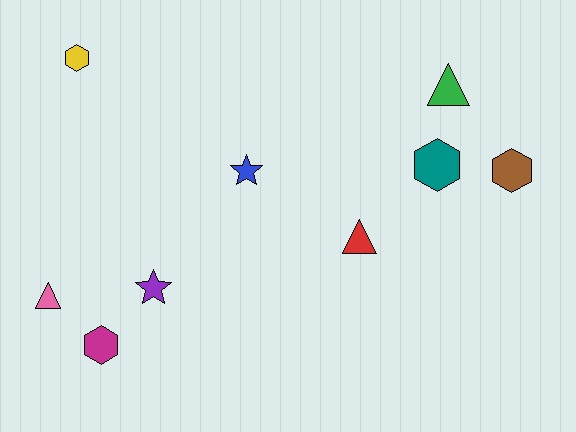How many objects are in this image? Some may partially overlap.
There are 9 objects.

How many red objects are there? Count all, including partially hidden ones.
There is 1 red object.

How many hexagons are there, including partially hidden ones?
There are 4 hexagons.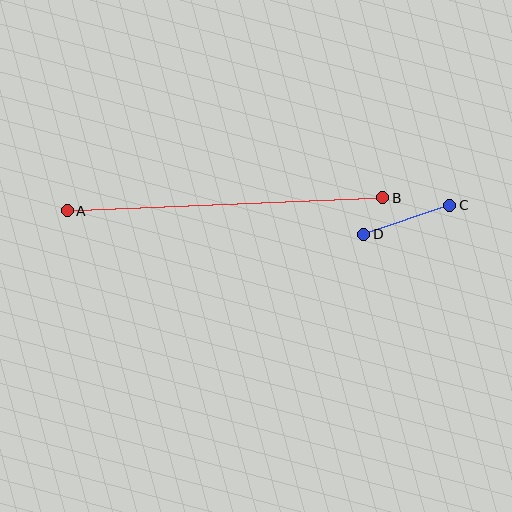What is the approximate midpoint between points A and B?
The midpoint is at approximately (225, 204) pixels.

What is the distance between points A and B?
The distance is approximately 315 pixels.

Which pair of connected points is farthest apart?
Points A and B are farthest apart.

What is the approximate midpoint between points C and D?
The midpoint is at approximately (407, 220) pixels.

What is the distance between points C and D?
The distance is approximately 91 pixels.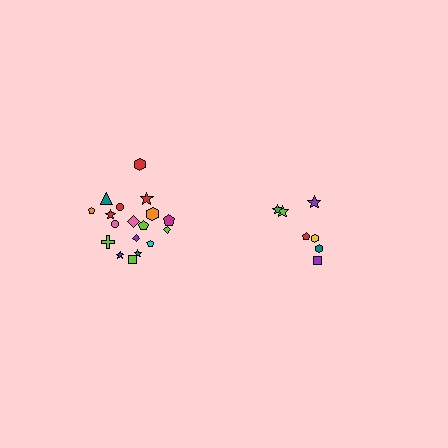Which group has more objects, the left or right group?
The left group.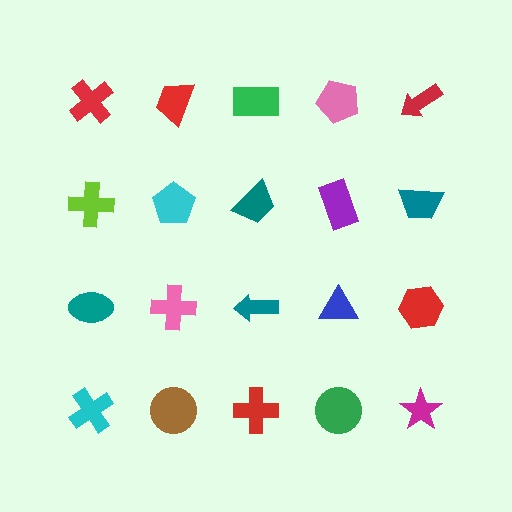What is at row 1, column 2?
A red trapezoid.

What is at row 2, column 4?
A purple rectangle.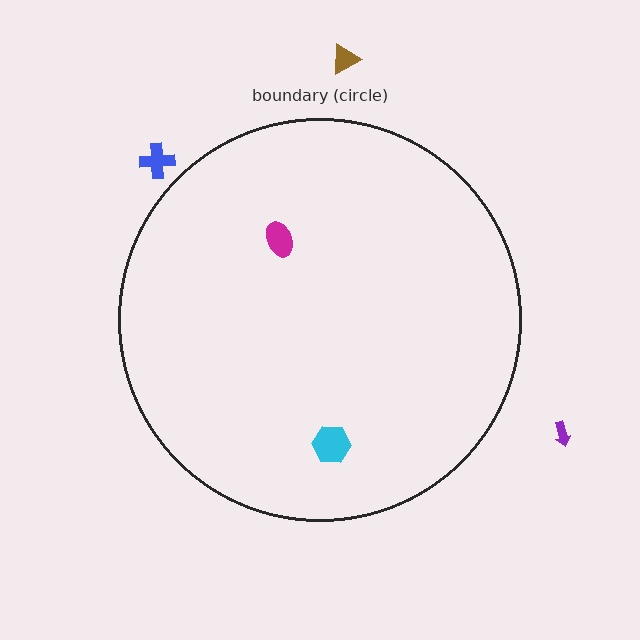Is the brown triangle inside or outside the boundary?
Outside.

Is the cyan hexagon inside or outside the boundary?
Inside.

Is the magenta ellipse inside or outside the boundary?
Inside.